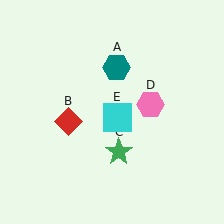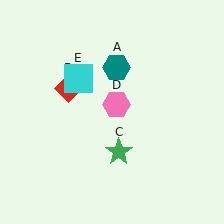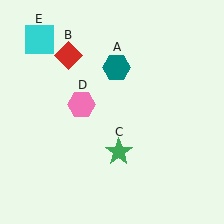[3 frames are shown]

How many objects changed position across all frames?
3 objects changed position: red diamond (object B), pink hexagon (object D), cyan square (object E).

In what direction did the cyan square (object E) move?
The cyan square (object E) moved up and to the left.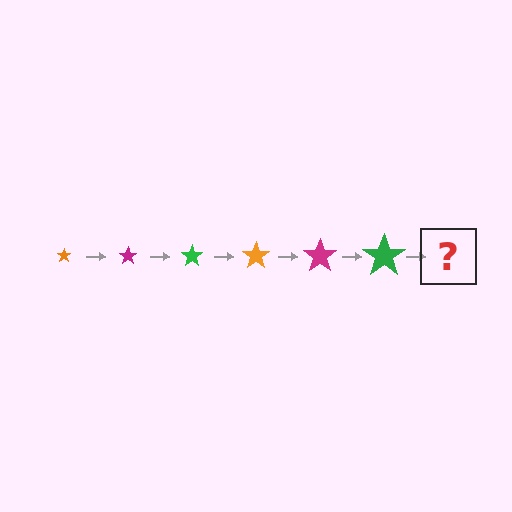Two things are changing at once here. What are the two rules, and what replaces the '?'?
The two rules are that the star grows larger each step and the color cycles through orange, magenta, and green. The '?' should be an orange star, larger than the previous one.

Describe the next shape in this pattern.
It should be an orange star, larger than the previous one.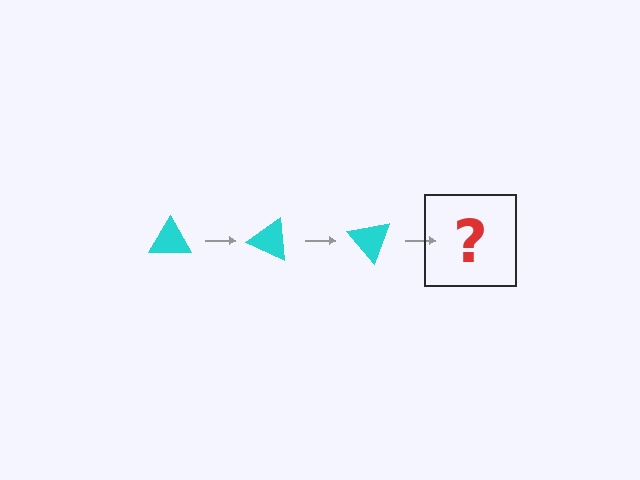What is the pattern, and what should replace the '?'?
The pattern is that the triangle rotates 25 degrees each step. The '?' should be a cyan triangle rotated 75 degrees.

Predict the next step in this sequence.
The next step is a cyan triangle rotated 75 degrees.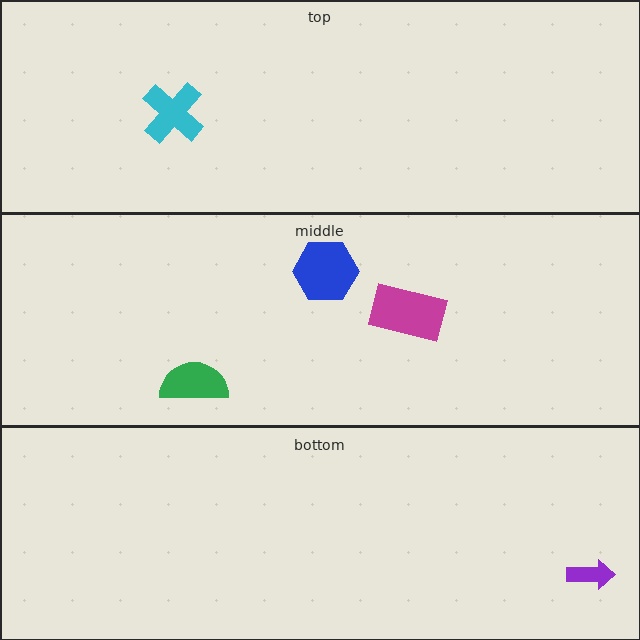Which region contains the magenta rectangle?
The middle region.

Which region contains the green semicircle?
The middle region.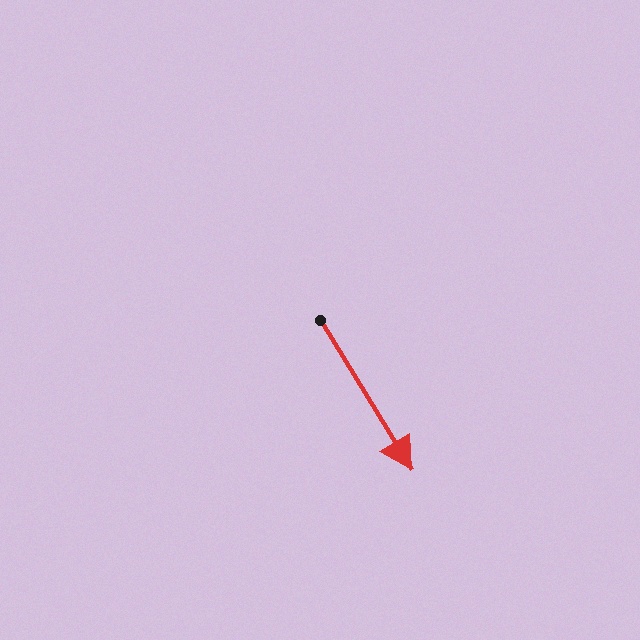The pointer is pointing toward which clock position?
Roughly 5 o'clock.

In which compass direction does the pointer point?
Southeast.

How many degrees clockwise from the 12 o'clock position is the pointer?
Approximately 149 degrees.